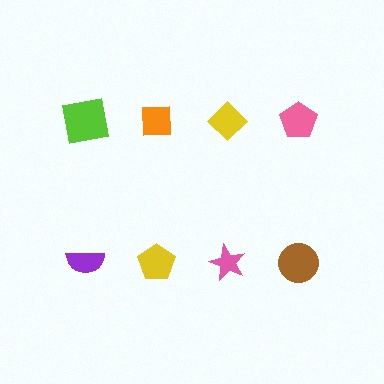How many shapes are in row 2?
4 shapes.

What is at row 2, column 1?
A purple semicircle.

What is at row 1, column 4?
A pink pentagon.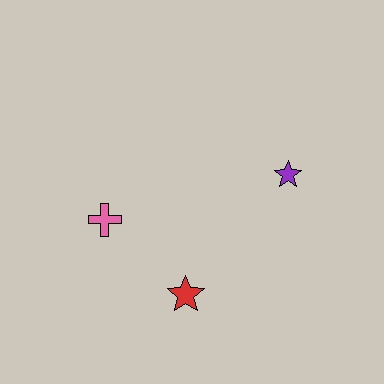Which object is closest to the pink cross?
The red star is closest to the pink cross.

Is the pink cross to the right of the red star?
No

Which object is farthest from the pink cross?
The purple star is farthest from the pink cross.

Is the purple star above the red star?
Yes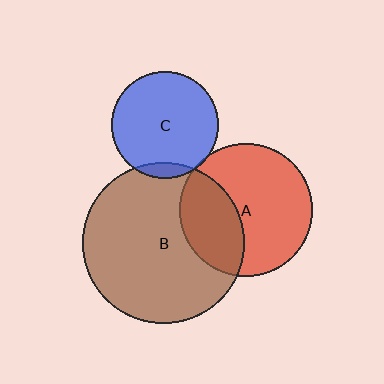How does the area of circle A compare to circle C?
Approximately 1.5 times.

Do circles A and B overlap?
Yes.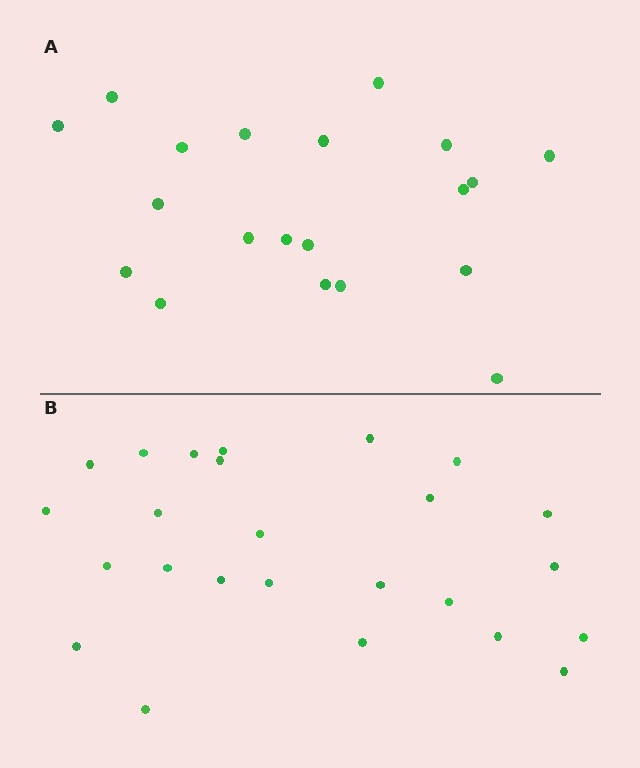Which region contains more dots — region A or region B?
Region B (the bottom region) has more dots.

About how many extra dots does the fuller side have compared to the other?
Region B has about 5 more dots than region A.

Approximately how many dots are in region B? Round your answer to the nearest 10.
About 20 dots. (The exact count is 25, which rounds to 20.)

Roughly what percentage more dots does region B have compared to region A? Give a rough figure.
About 25% more.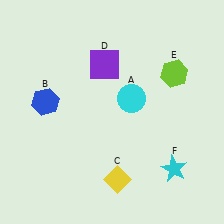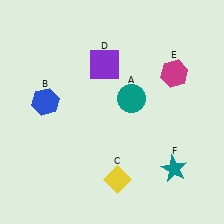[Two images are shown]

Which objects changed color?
A changed from cyan to teal. E changed from lime to magenta. F changed from cyan to teal.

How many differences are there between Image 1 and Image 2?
There are 3 differences between the two images.